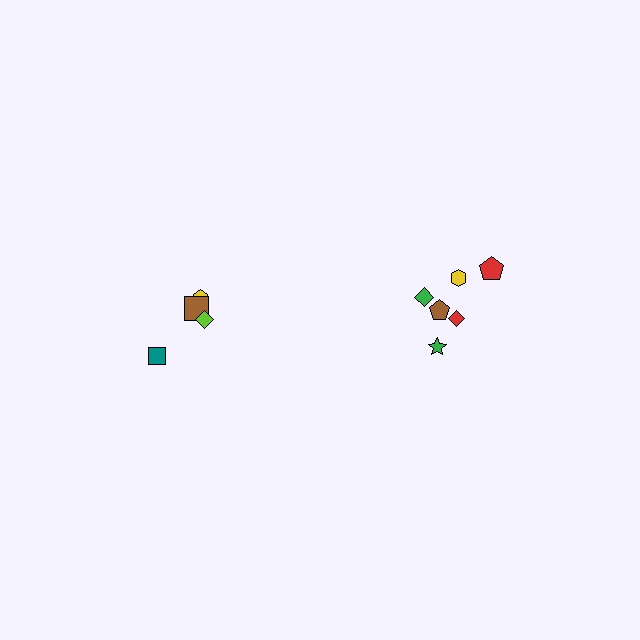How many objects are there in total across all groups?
There are 10 objects.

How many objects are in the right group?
There are 6 objects.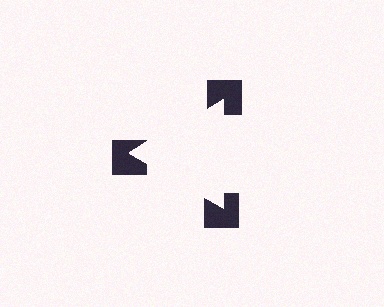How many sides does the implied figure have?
3 sides.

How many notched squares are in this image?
There are 3 — one at each vertex of the illusory triangle.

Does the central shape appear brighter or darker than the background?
It typically appears slightly brighter than the background, even though no actual brightness change is drawn.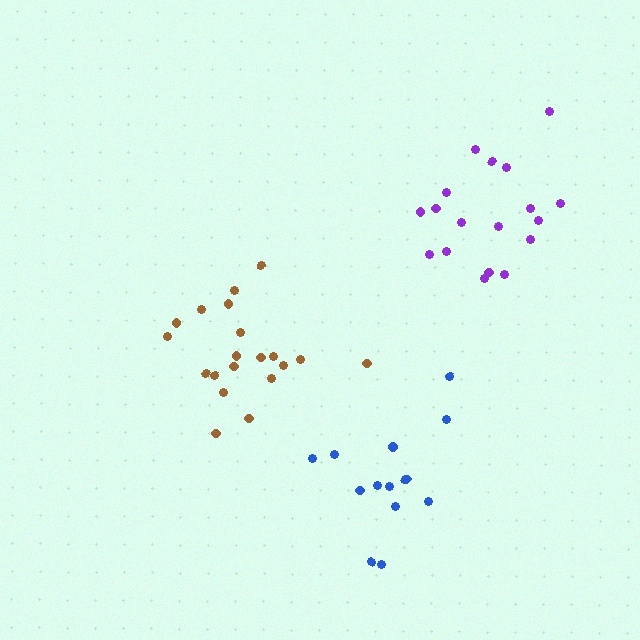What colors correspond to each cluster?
The clusters are colored: blue, purple, brown.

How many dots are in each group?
Group 1: 14 dots, Group 2: 18 dots, Group 3: 20 dots (52 total).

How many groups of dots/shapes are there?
There are 3 groups.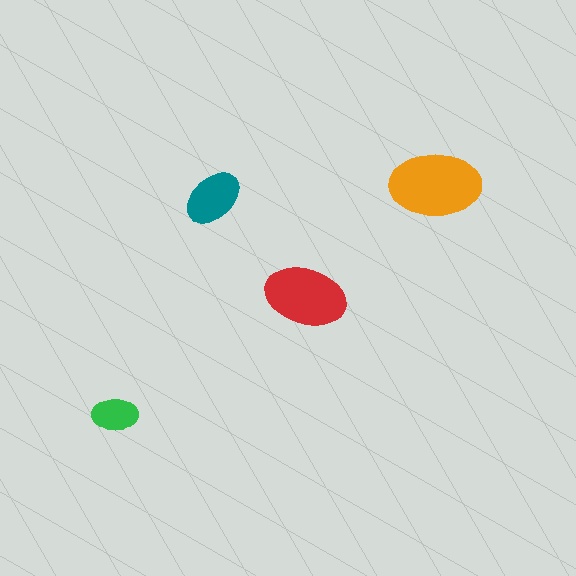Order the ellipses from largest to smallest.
the orange one, the red one, the teal one, the green one.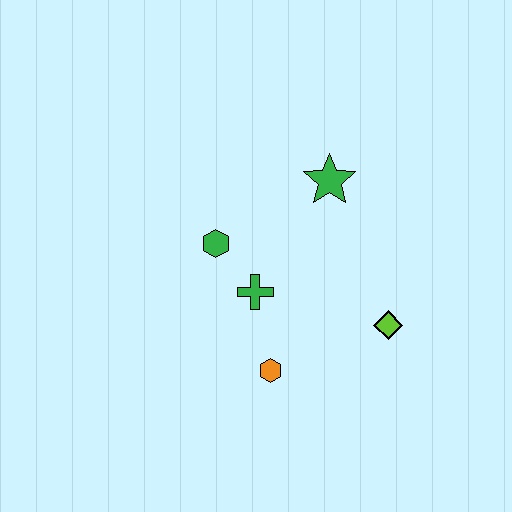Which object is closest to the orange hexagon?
The green cross is closest to the orange hexagon.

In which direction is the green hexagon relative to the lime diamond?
The green hexagon is to the left of the lime diamond.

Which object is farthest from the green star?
The orange hexagon is farthest from the green star.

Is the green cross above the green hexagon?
No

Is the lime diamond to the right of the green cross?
Yes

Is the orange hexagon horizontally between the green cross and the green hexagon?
No